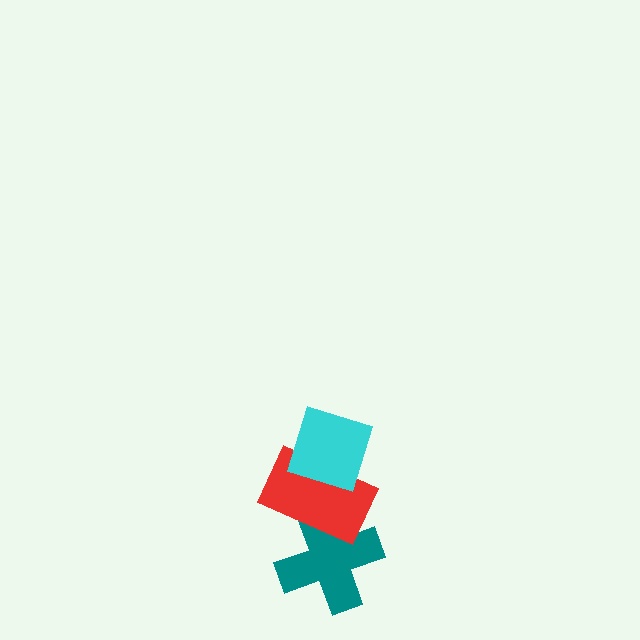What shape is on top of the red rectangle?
The cyan diamond is on top of the red rectangle.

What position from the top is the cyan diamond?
The cyan diamond is 1st from the top.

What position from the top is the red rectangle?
The red rectangle is 2nd from the top.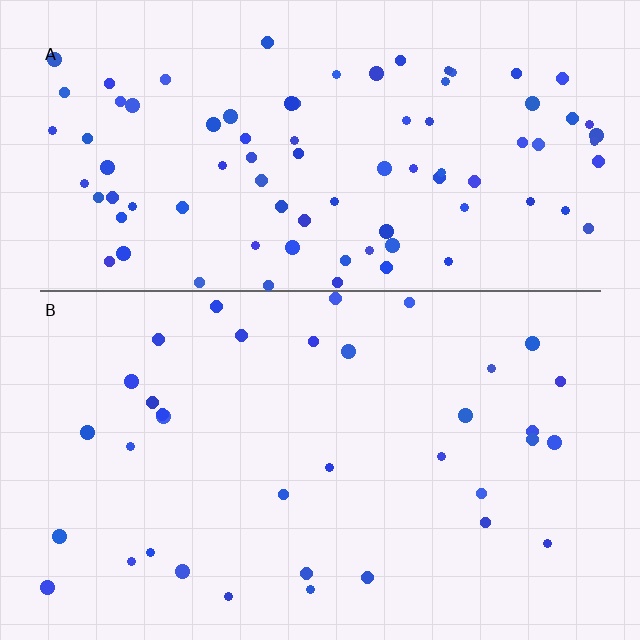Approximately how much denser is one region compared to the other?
Approximately 2.4× — region A over region B.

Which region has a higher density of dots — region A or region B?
A (the top).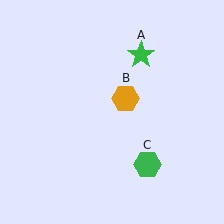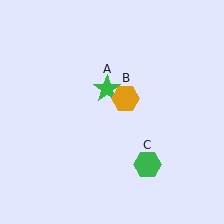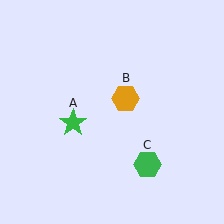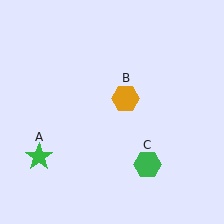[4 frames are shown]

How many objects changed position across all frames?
1 object changed position: green star (object A).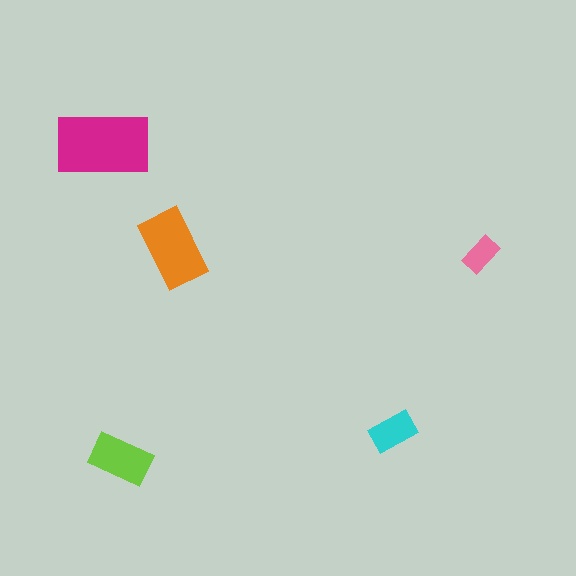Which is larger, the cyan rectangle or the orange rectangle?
The orange one.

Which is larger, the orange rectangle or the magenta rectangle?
The magenta one.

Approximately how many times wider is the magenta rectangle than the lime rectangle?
About 1.5 times wider.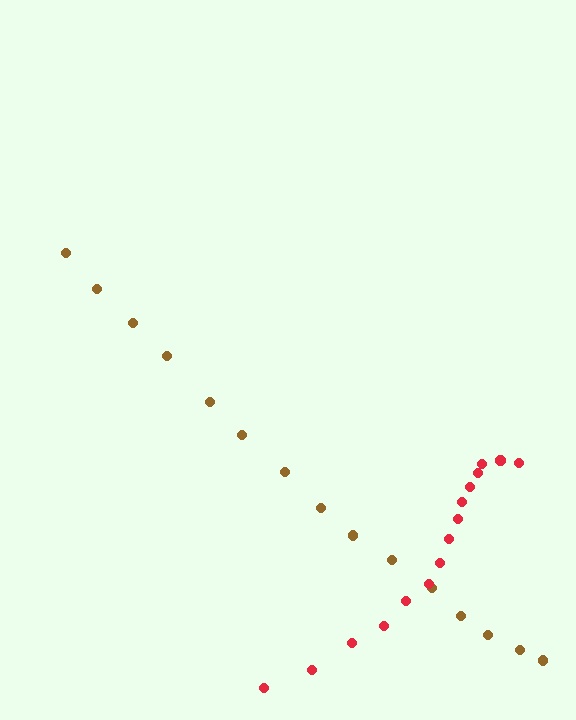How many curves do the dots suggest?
There are 2 distinct paths.